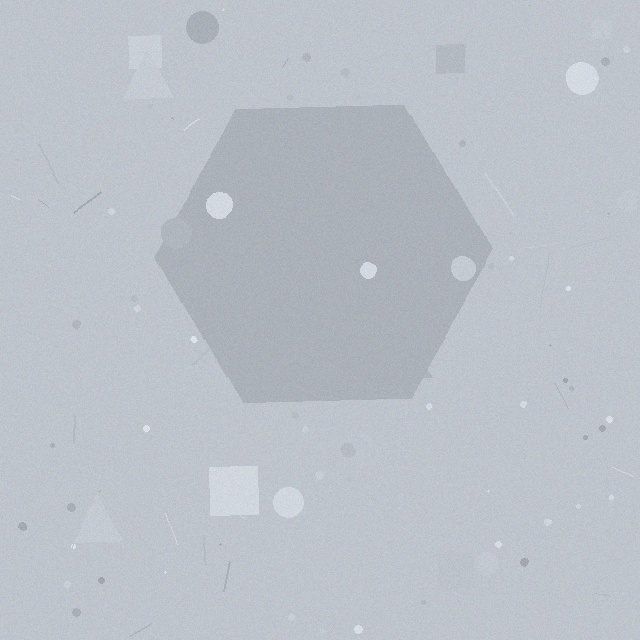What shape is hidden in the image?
A hexagon is hidden in the image.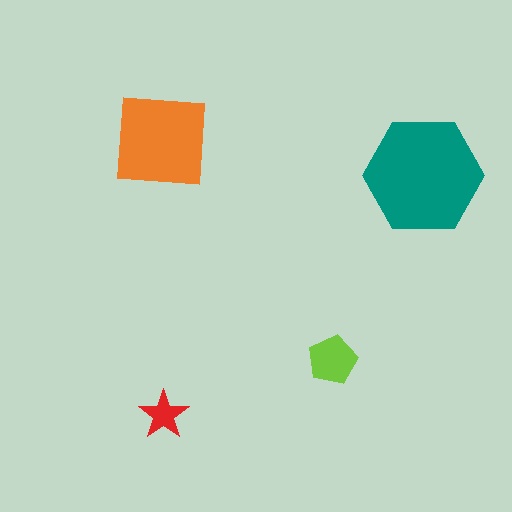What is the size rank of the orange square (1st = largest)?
2nd.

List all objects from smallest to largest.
The red star, the lime pentagon, the orange square, the teal hexagon.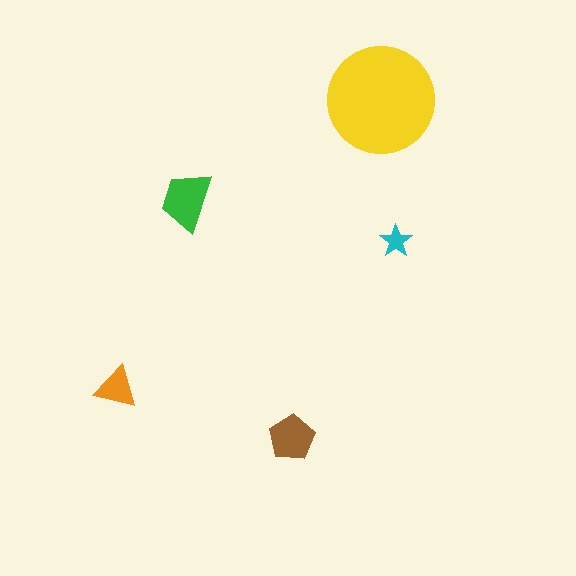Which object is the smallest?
The cyan star.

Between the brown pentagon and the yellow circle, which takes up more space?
The yellow circle.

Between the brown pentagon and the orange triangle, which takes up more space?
The brown pentagon.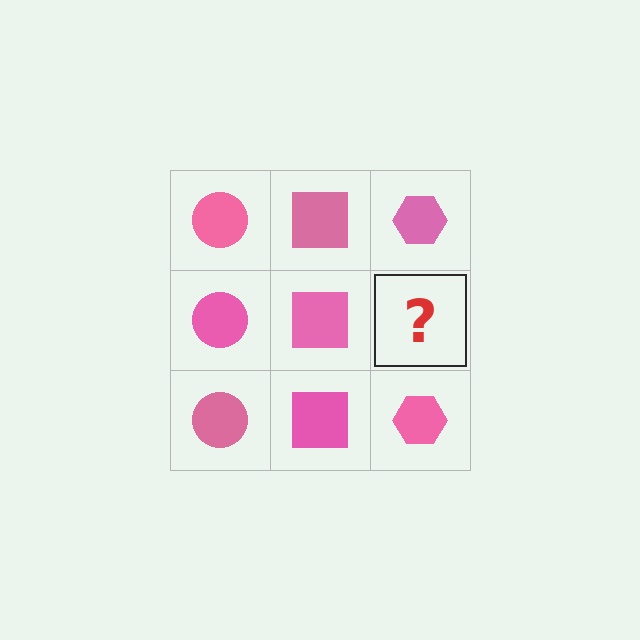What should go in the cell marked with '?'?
The missing cell should contain a pink hexagon.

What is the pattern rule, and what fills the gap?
The rule is that each column has a consistent shape. The gap should be filled with a pink hexagon.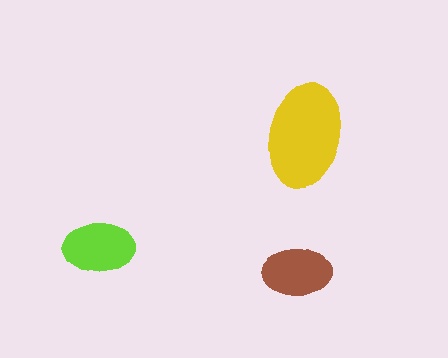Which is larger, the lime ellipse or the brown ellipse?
The lime one.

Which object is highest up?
The yellow ellipse is topmost.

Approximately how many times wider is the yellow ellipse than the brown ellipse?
About 1.5 times wider.